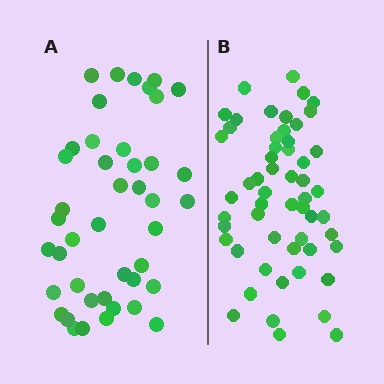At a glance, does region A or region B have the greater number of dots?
Region B (the right region) has more dots.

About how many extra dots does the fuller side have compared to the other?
Region B has roughly 12 or so more dots than region A.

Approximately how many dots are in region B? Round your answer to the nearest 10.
About 60 dots. (The exact count is 55, which rounds to 60.)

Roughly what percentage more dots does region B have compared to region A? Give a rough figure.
About 30% more.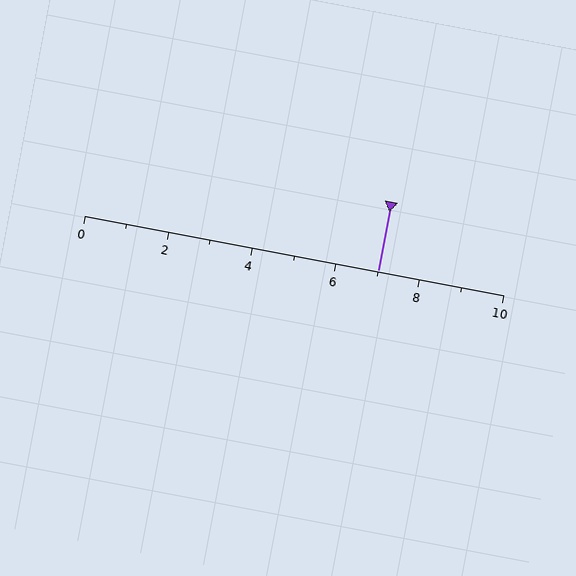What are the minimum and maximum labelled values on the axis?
The axis runs from 0 to 10.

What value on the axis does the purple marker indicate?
The marker indicates approximately 7.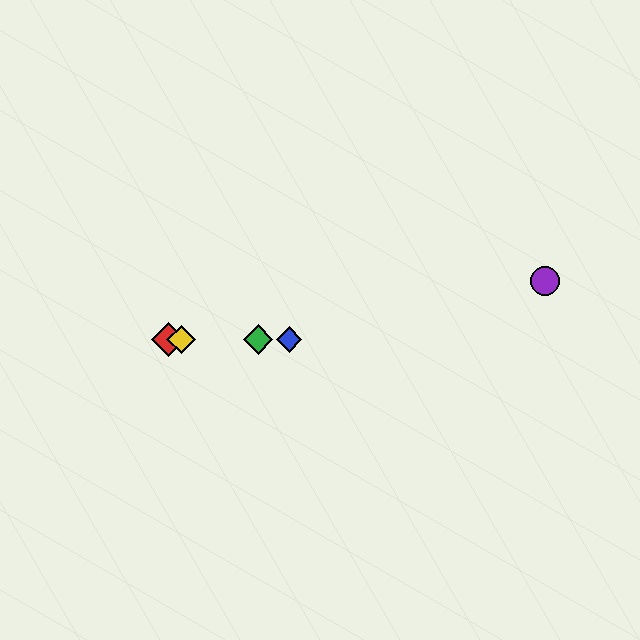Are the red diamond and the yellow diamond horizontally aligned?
Yes, both are at y≈340.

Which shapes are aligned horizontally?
The red diamond, the blue diamond, the green diamond, the yellow diamond are aligned horizontally.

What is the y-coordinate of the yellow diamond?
The yellow diamond is at y≈340.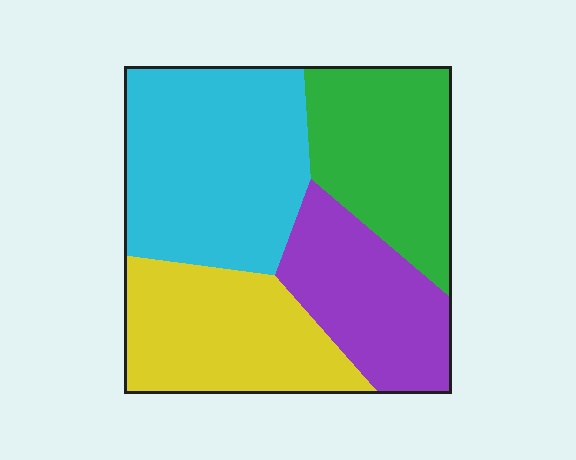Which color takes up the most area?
Cyan, at roughly 35%.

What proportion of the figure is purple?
Purple covers roughly 20% of the figure.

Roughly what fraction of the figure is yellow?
Yellow takes up about one quarter (1/4) of the figure.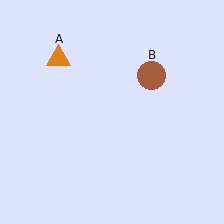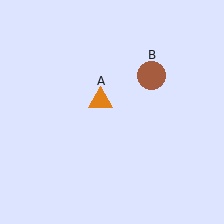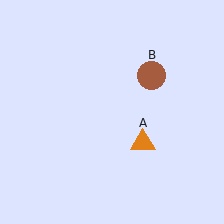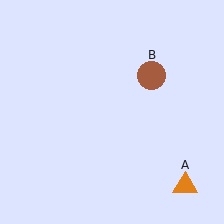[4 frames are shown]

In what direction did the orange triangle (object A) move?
The orange triangle (object A) moved down and to the right.